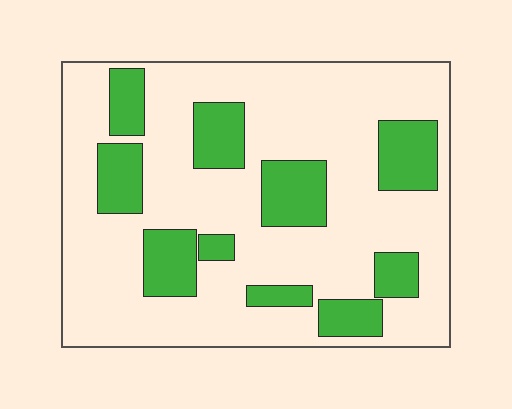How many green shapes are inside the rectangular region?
10.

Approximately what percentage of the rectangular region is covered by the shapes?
Approximately 25%.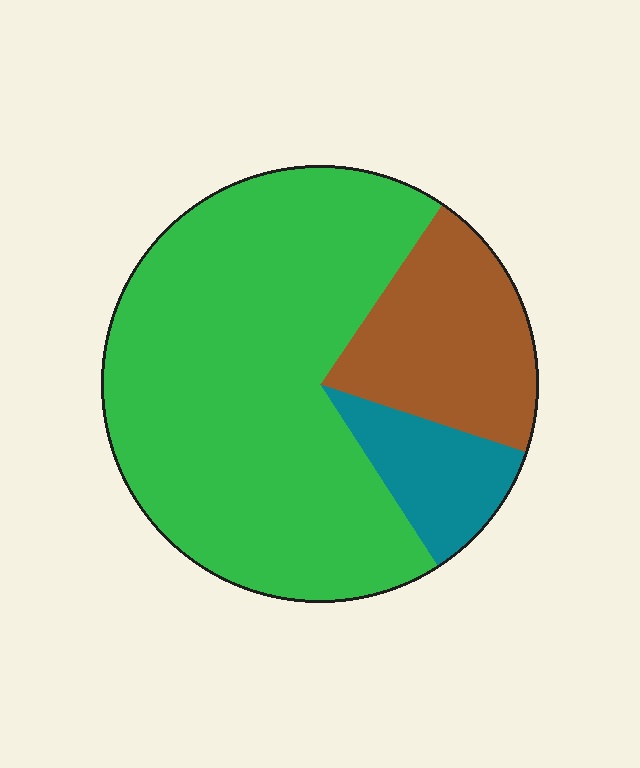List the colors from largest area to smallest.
From largest to smallest: green, brown, teal.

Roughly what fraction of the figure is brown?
Brown takes up about one fifth (1/5) of the figure.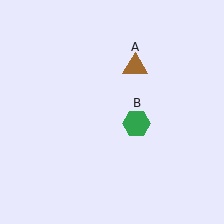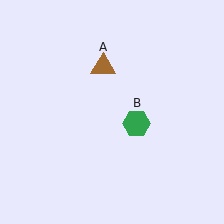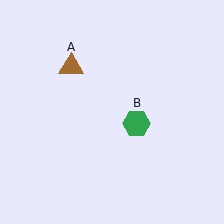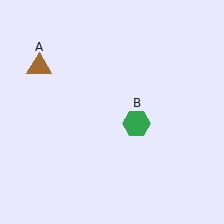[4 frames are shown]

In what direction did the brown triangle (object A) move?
The brown triangle (object A) moved left.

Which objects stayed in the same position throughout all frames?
Green hexagon (object B) remained stationary.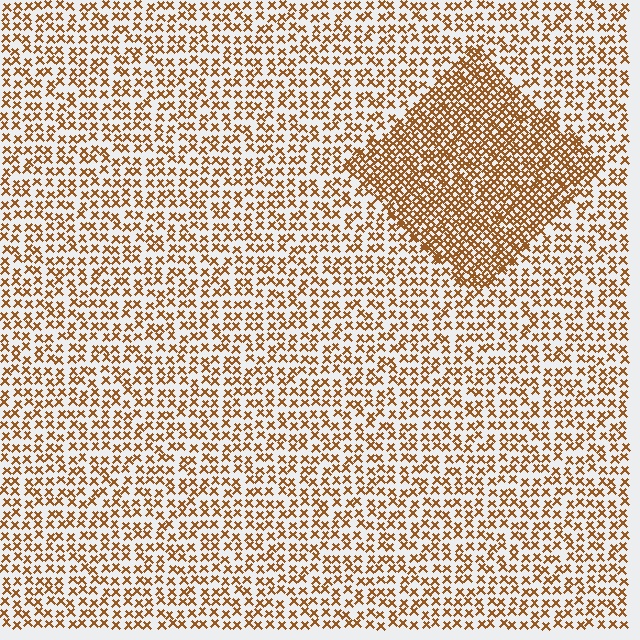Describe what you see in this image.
The image contains small brown elements arranged at two different densities. A diamond-shaped region is visible where the elements are more densely packed than the surrounding area.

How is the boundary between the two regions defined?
The boundary is defined by a change in element density (approximately 2.0x ratio). All elements are the same color, size, and shape.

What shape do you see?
I see a diamond.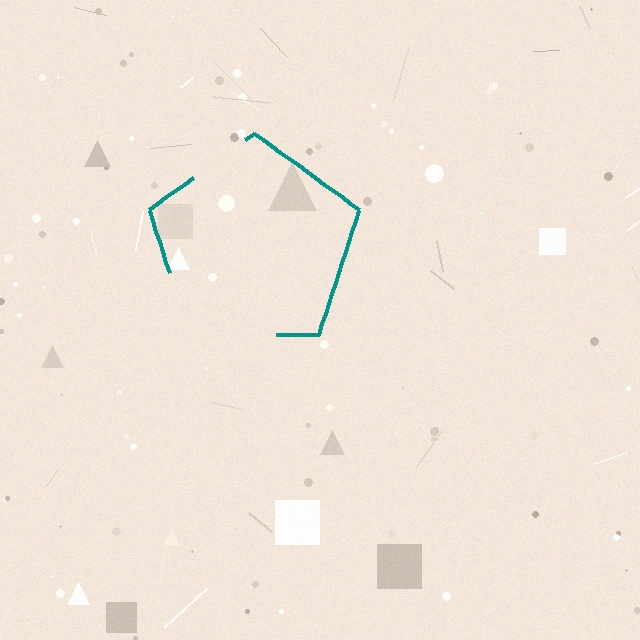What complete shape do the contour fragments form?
The contour fragments form a pentagon.